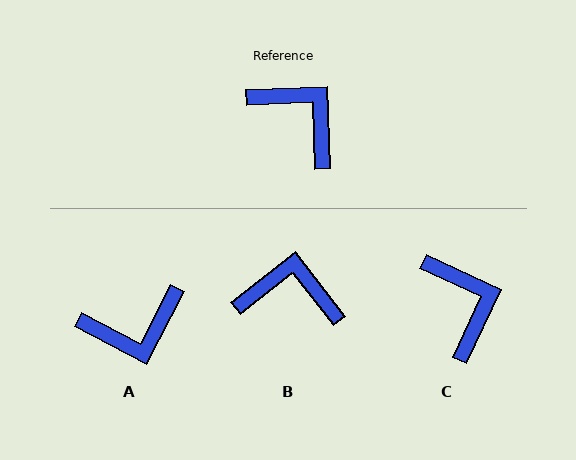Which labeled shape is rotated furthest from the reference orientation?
A, about 119 degrees away.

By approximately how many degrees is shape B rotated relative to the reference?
Approximately 36 degrees counter-clockwise.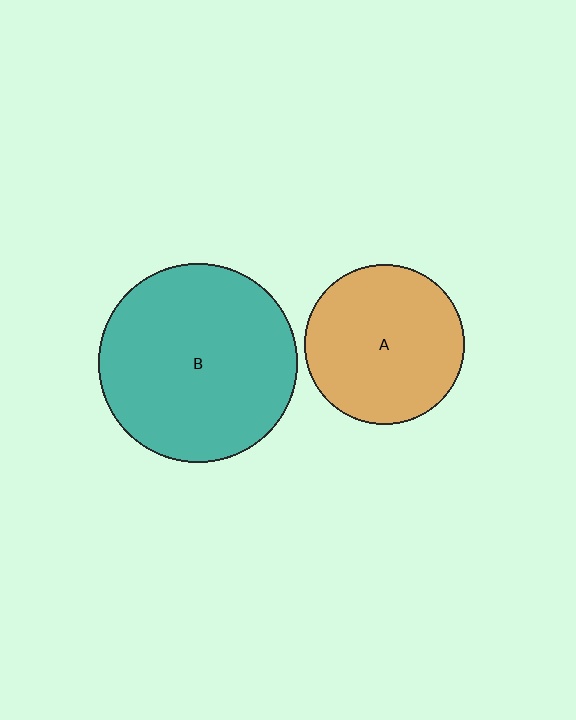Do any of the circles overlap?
No, none of the circles overlap.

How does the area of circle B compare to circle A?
Approximately 1.5 times.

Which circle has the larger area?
Circle B (teal).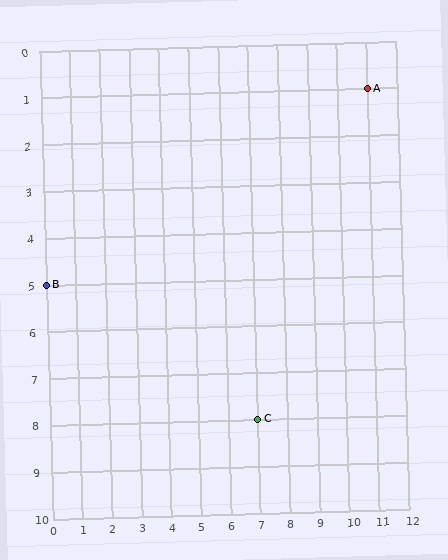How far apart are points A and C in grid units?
Points A and C are 4 columns and 7 rows apart (about 8.1 grid units diagonally).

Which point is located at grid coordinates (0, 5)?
Point B is at (0, 5).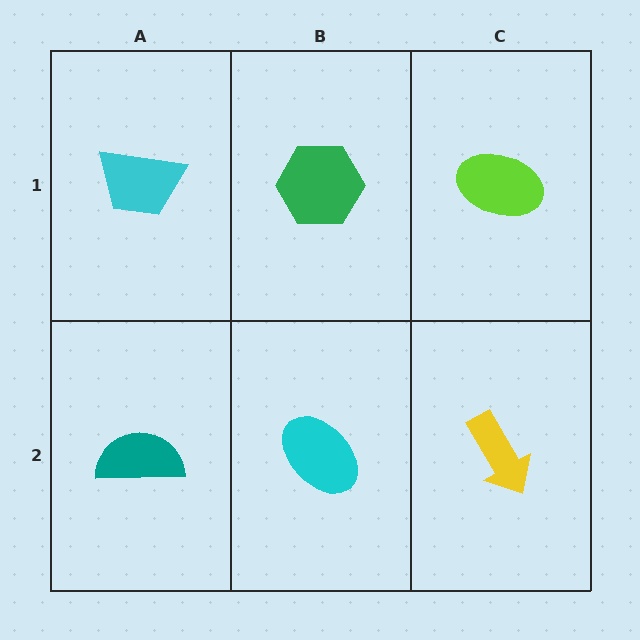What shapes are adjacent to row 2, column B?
A green hexagon (row 1, column B), a teal semicircle (row 2, column A), a yellow arrow (row 2, column C).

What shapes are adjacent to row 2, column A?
A cyan trapezoid (row 1, column A), a cyan ellipse (row 2, column B).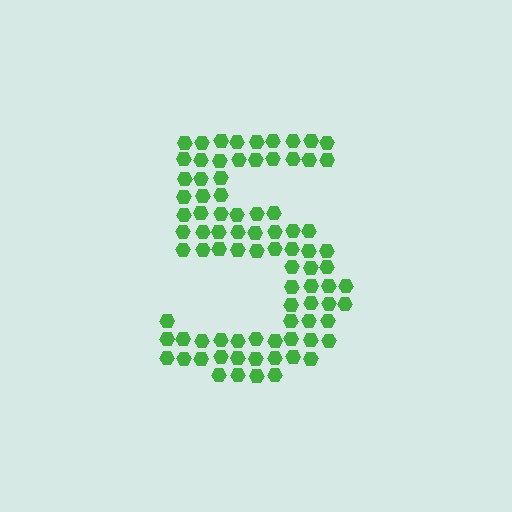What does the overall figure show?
The overall figure shows the digit 5.